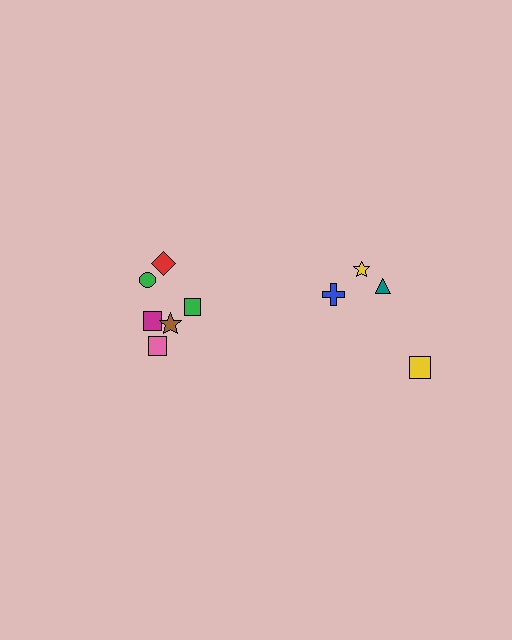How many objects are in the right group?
There are 4 objects.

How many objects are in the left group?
There are 6 objects.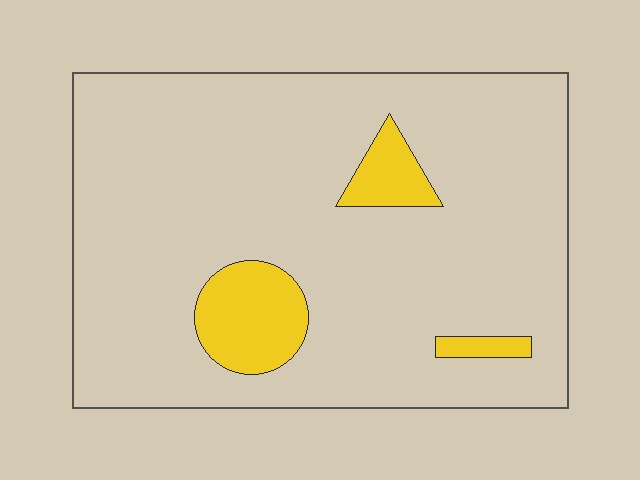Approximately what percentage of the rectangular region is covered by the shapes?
Approximately 10%.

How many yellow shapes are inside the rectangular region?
3.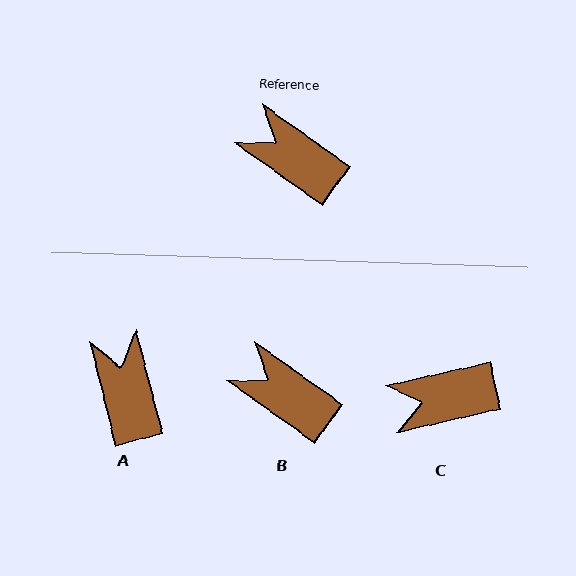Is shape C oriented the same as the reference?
No, it is off by about 48 degrees.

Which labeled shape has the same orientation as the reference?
B.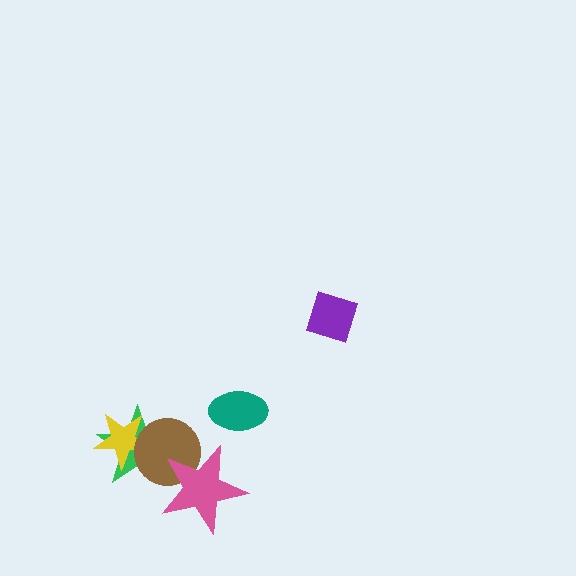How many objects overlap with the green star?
3 objects overlap with the green star.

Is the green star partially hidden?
Yes, it is partially covered by another shape.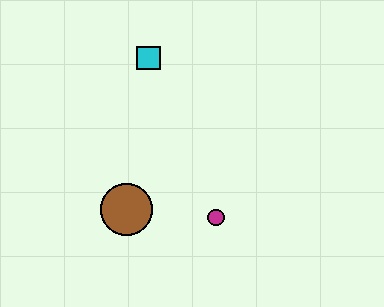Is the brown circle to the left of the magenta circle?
Yes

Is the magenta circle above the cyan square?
No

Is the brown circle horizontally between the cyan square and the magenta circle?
No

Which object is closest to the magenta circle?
The brown circle is closest to the magenta circle.